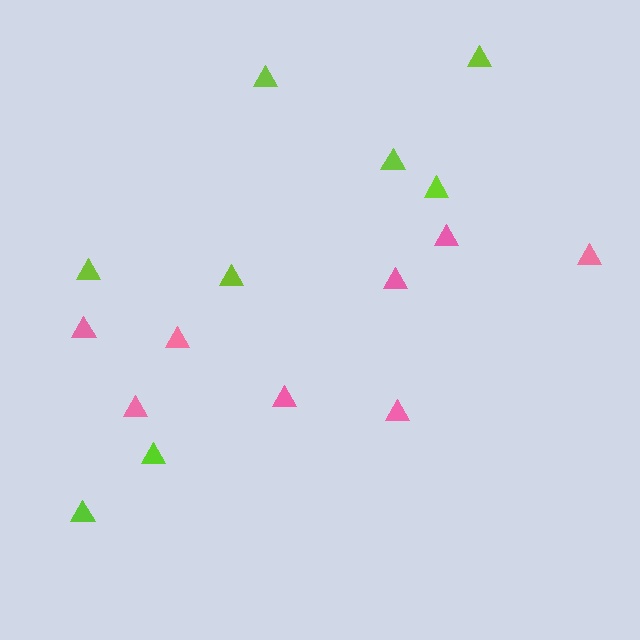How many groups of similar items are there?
There are 2 groups: one group of pink triangles (8) and one group of lime triangles (8).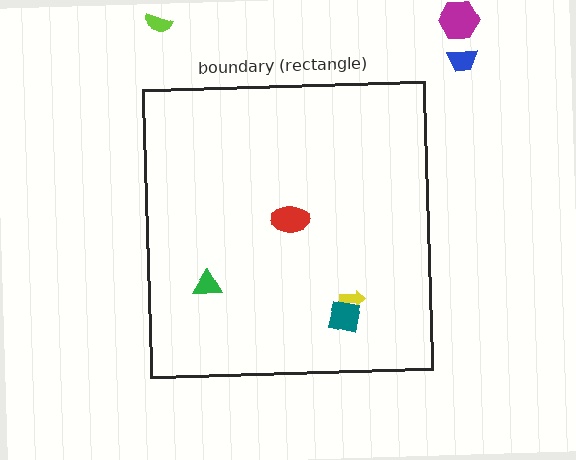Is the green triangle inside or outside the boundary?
Inside.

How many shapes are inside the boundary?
4 inside, 3 outside.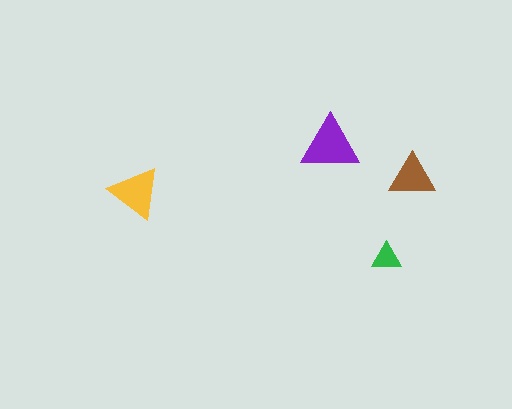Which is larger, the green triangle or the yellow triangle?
The yellow one.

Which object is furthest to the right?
The brown triangle is rightmost.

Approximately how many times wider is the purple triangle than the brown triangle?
About 1.5 times wider.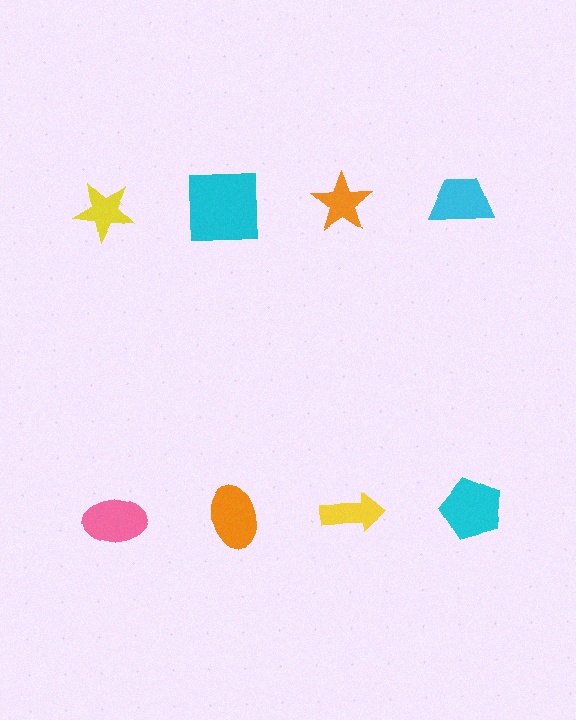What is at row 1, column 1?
A yellow star.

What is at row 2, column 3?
A yellow arrow.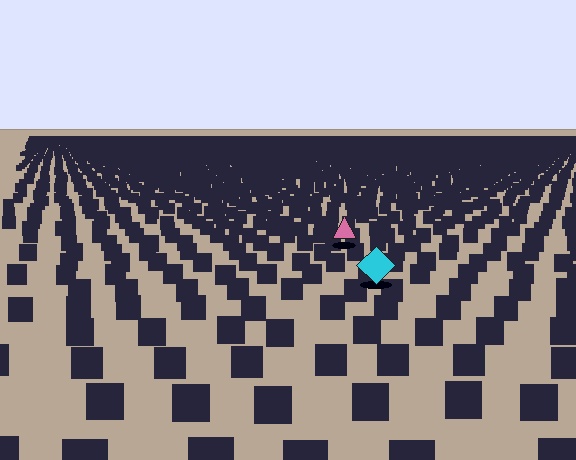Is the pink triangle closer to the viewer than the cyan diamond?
No. The cyan diamond is closer — you can tell from the texture gradient: the ground texture is coarser near it.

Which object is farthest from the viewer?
The pink triangle is farthest from the viewer. It appears smaller and the ground texture around it is denser.